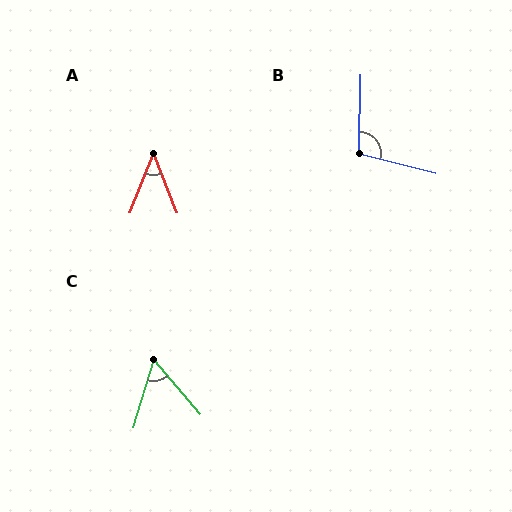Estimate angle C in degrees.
Approximately 57 degrees.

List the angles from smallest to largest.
A (43°), C (57°), B (103°).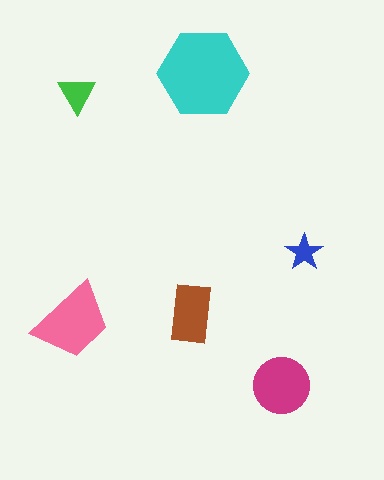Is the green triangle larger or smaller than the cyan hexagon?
Smaller.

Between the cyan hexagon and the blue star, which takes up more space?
The cyan hexagon.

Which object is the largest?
The cyan hexagon.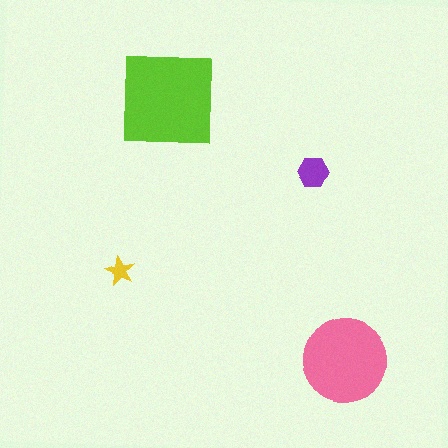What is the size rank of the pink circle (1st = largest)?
2nd.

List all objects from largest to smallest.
The lime square, the pink circle, the purple hexagon, the yellow star.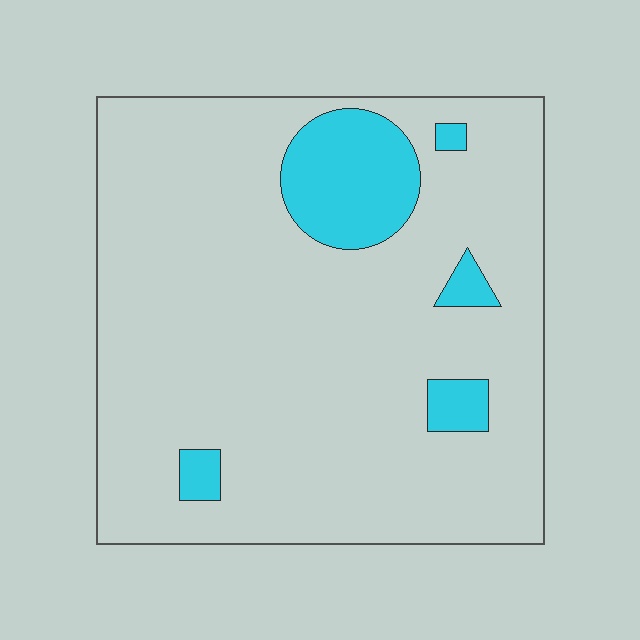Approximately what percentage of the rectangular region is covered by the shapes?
Approximately 10%.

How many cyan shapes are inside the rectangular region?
5.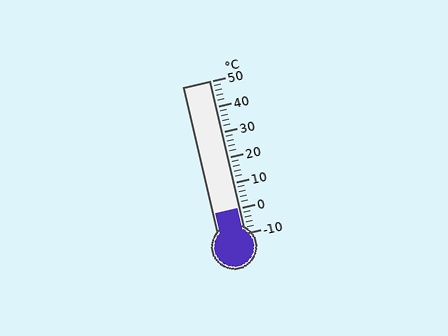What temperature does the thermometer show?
The thermometer shows approximately 0°C.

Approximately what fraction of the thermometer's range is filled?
The thermometer is filled to approximately 15% of its range.